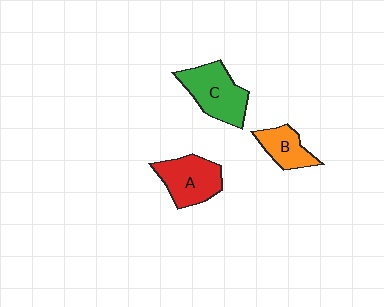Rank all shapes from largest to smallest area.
From largest to smallest: C (green), A (red), B (orange).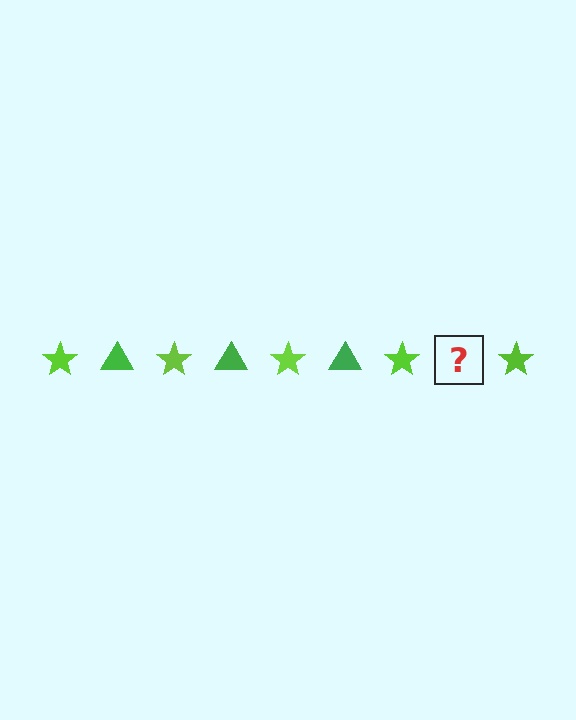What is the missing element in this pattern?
The missing element is a green triangle.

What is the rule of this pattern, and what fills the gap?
The rule is that the pattern alternates between lime star and green triangle. The gap should be filled with a green triangle.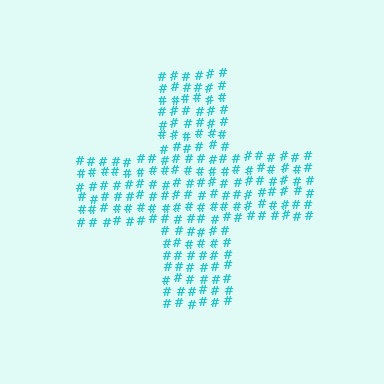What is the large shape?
The large shape is a cross.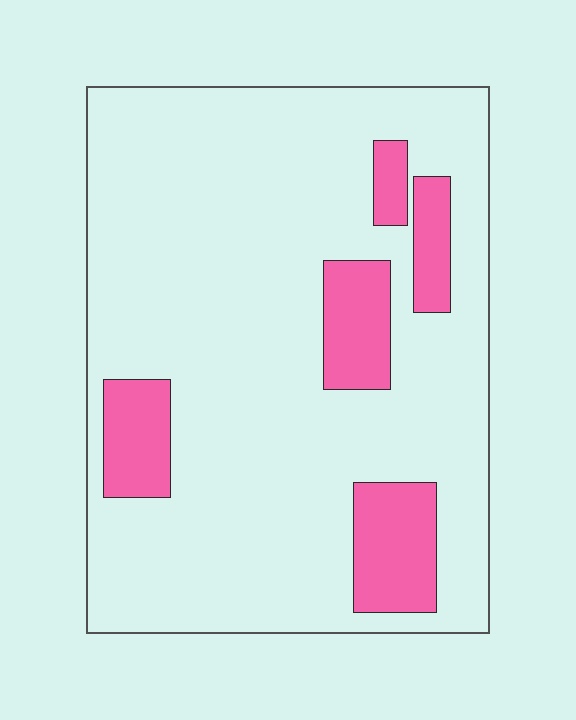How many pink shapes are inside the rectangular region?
5.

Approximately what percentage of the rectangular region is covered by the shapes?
Approximately 15%.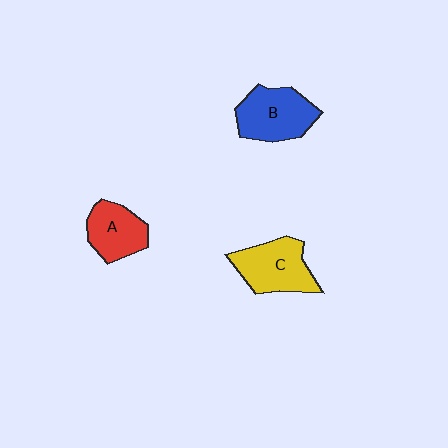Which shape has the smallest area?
Shape A (red).